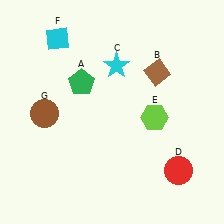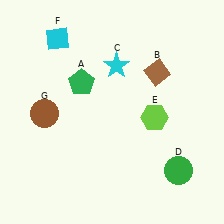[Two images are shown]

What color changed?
The circle (D) changed from red in Image 1 to green in Image 2.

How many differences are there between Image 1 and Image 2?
There is 1 difference between the two images.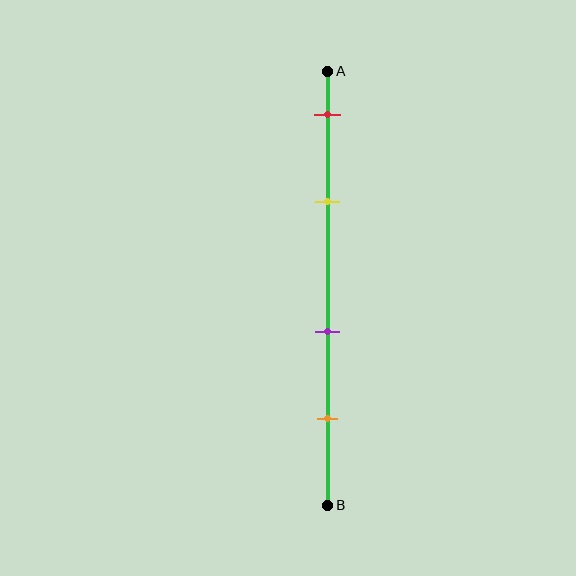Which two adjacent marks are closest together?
The red and yellow marks are the closest adjacent pair.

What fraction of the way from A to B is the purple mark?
The purple mark is approximately 60% (0.6) of the way from A to B.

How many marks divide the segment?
There are 4 marks dividing the segment.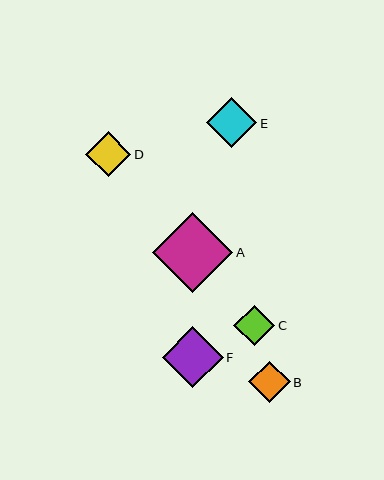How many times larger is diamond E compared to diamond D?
Diamond E is approximately 1.1 times the size of diamond D.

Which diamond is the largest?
Diamond A is the largest with a size of approximately 81 pixels.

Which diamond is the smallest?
Diamond C is the smallest with a size of approximately 41 pixels.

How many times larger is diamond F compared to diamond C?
Diamond F is approximately 1.5 times the size of diamond C.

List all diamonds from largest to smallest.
From largest to smallest: A, F, E, D, B, C.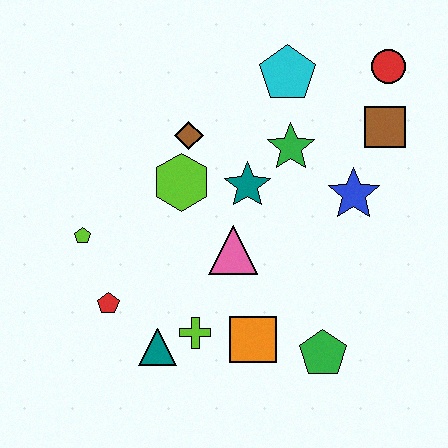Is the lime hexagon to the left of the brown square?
Yes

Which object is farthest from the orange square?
The red circle is farthest from the orange square.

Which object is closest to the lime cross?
The teal triangle is closest to the lime cross.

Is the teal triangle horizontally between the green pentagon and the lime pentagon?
Yes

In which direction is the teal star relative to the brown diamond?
The teal star is to the right of the brown diamond.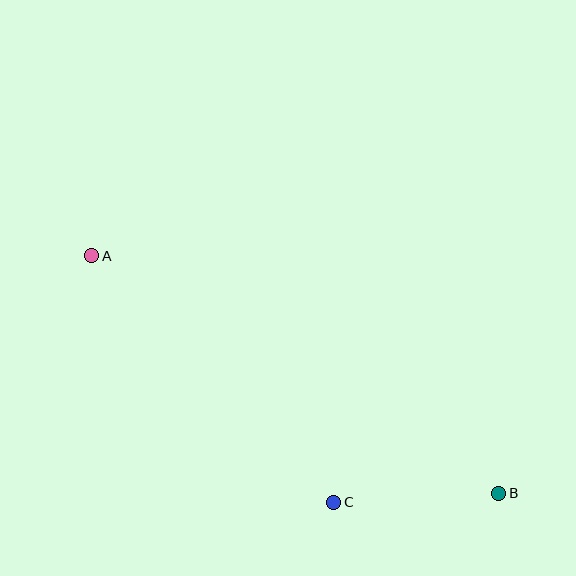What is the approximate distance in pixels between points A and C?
The distance between A and C is approximately 346 pixels.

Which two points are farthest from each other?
Points A and B are farthest from each other.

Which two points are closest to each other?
Points B and C are closest to each other.